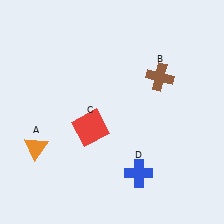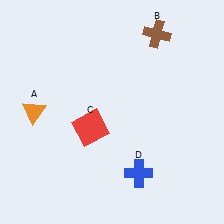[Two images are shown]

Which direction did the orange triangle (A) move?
The orange triangle (A) moved up.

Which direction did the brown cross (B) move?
The brown cross (B) moved up.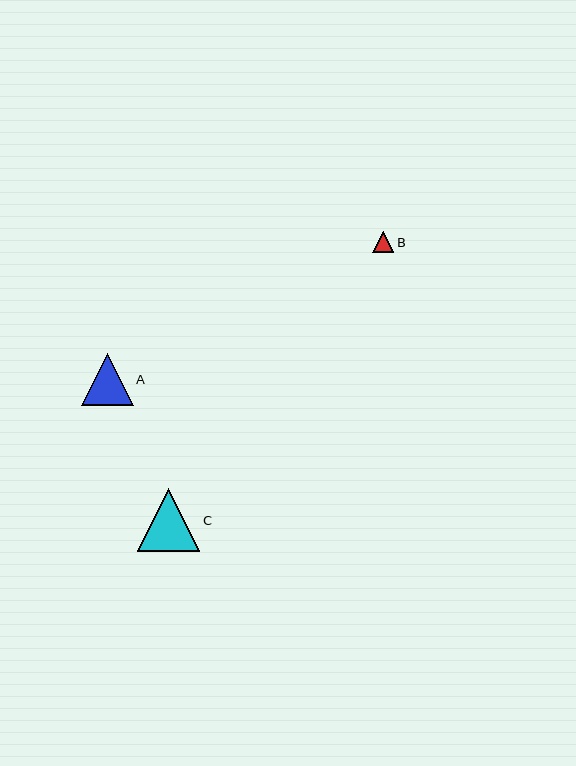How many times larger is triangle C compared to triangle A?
Triangle C is approximately 1.2 times the size of triangle A.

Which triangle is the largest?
Triangle C is the largest with a size of approximately 63 pixels.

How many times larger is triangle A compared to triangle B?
Triangle A is approximately 2.5 times the size of triangle B.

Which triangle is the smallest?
Triangle B is the smallest with a size of approximately 21 pixels.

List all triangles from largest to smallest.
From largest to smallest: C, A, B.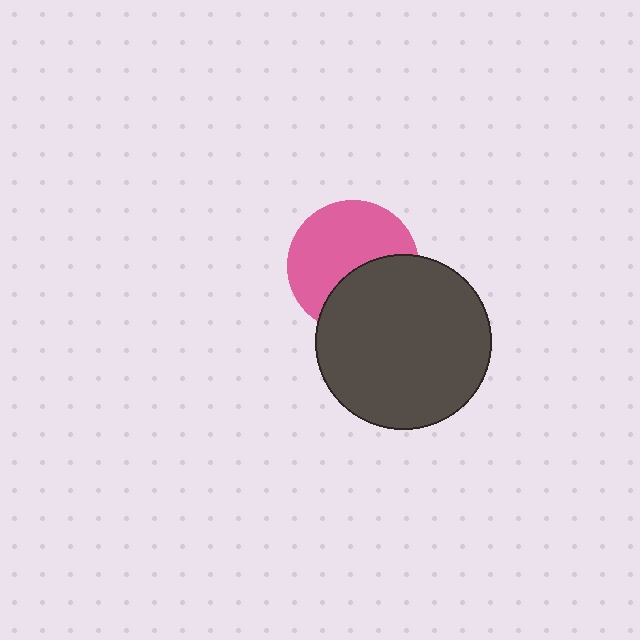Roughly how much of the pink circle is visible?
About half of it is visible (roughly 61%).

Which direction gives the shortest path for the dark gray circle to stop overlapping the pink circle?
Moving down gives the shortest separation.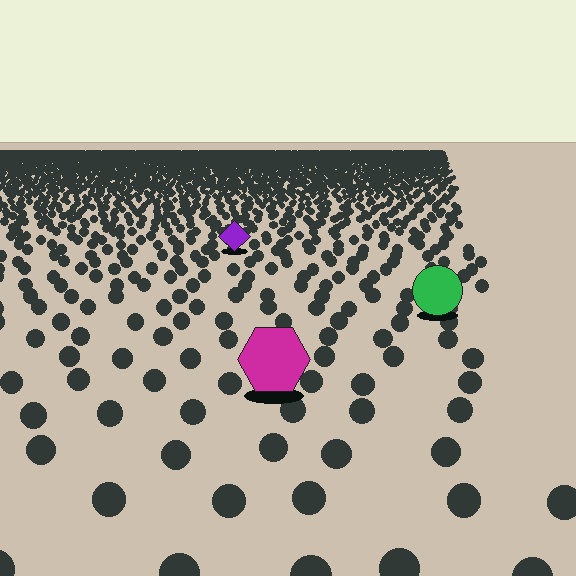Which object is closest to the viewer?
The magenta hexagon is closest. The texture marks near it are larger and more spread out.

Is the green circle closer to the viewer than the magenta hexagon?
No. The magenta hexagon is closer — you can tell from the texture gradient: the ground texture is coarser near it.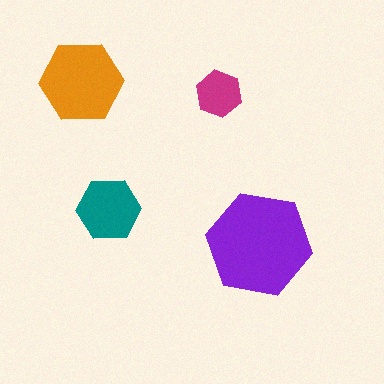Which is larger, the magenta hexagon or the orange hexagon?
The orange one.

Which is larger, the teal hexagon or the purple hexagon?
The purple one.